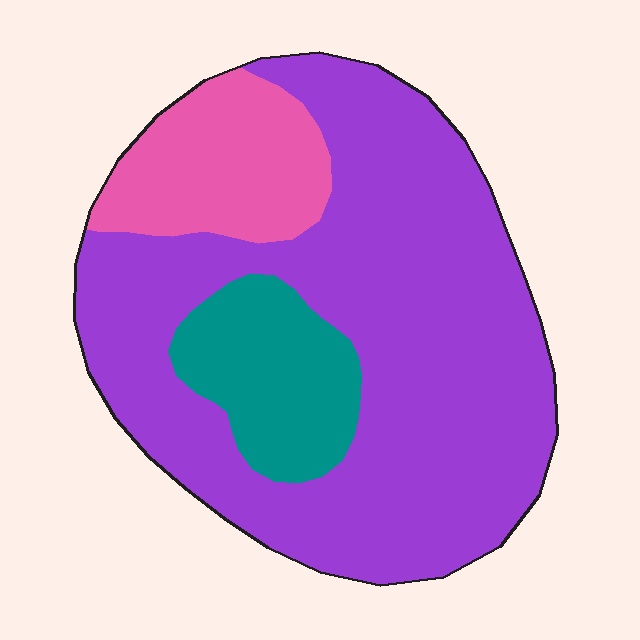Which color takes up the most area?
Purple, at roughly 70%.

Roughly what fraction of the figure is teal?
Teal takes up about one eighth (1/8) of the figure.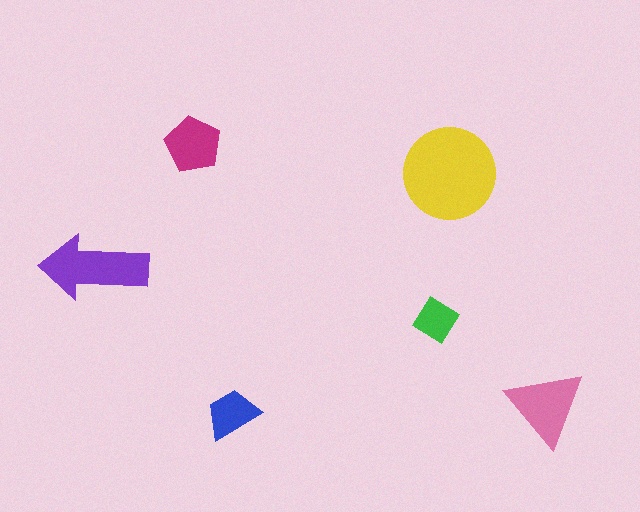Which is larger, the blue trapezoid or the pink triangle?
The pink triangle.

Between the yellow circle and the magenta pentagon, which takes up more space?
The yellow circle.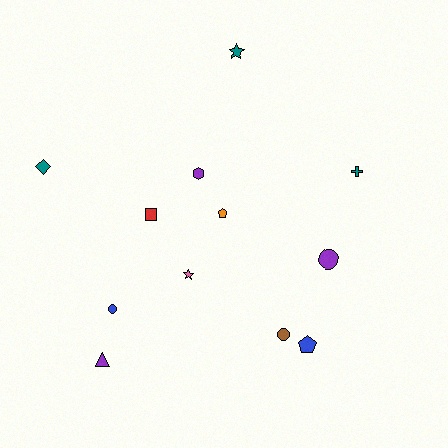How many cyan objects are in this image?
There are no cyan objects.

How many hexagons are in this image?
There is 1 hexagon.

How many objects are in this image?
There are 12 objects.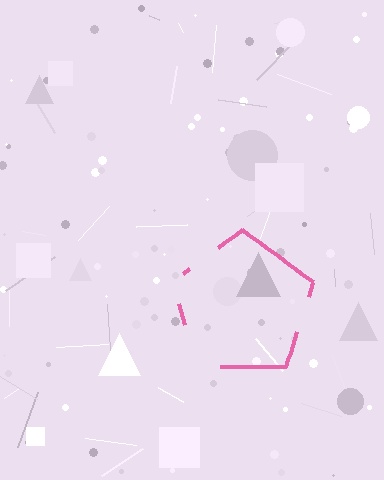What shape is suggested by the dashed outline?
The dashed outline suggests a pentagon.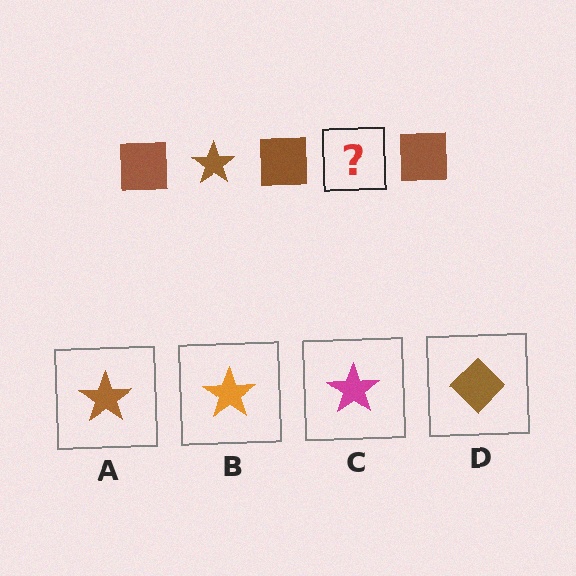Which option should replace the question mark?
Option A.